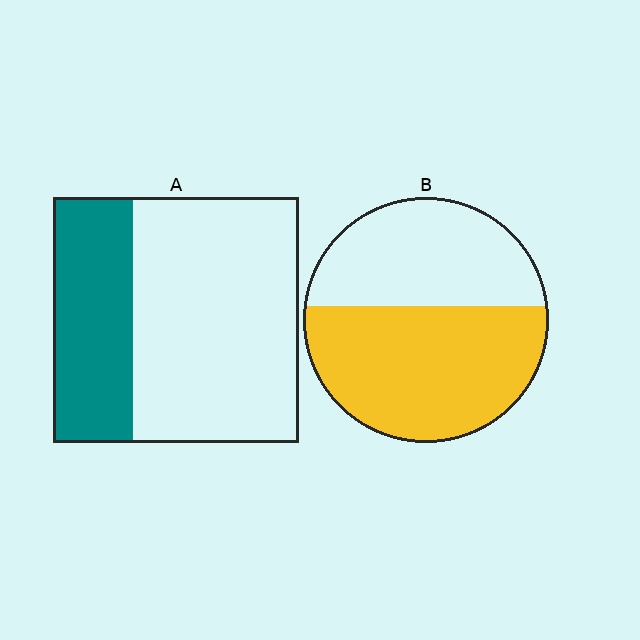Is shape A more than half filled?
No.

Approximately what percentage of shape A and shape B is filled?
A is approximately 35% and B is approximately 55%.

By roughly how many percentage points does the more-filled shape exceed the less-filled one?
By roughly 25 percentage points (B over A).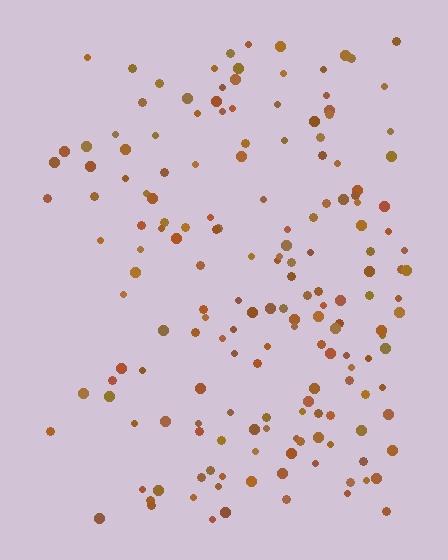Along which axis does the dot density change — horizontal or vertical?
Horizontal.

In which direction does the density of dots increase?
From left to right, with the right side densest.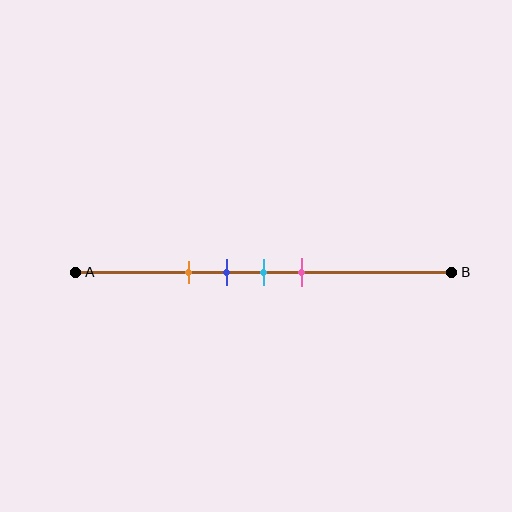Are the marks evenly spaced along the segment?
Yes, the marks are approximately evenly spaced.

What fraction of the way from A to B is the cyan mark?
The cyan mark is approximately 50% (0.5) of the way from A to B.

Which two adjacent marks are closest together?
The blue and cyan marks are the closest adjacent pair.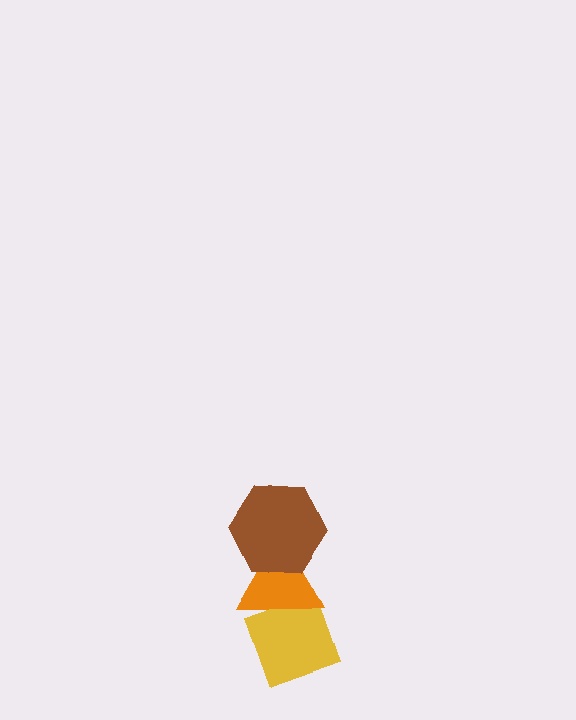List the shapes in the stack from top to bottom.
From top to bottom: the brown hexagon, the orange triangle, the yellow diamond.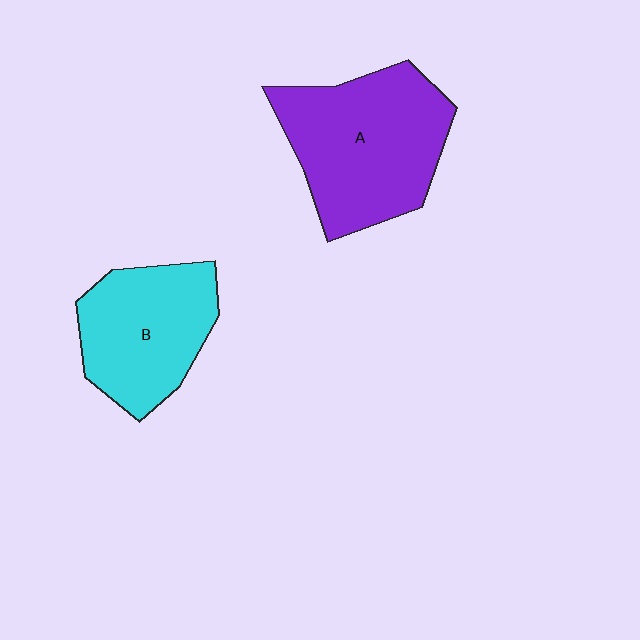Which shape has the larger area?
Shape A (purple).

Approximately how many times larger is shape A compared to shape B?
Approximately 1.3 times.